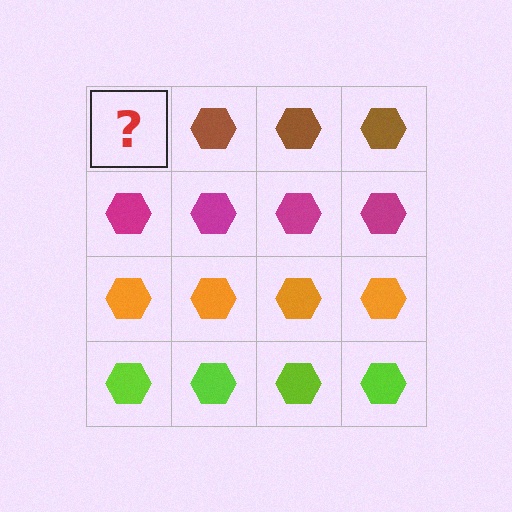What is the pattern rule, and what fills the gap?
The rule is that each row has a consistent color. The gap should be filled with a brown hexagon.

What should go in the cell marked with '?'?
The missing cell should contain a brown hexagon.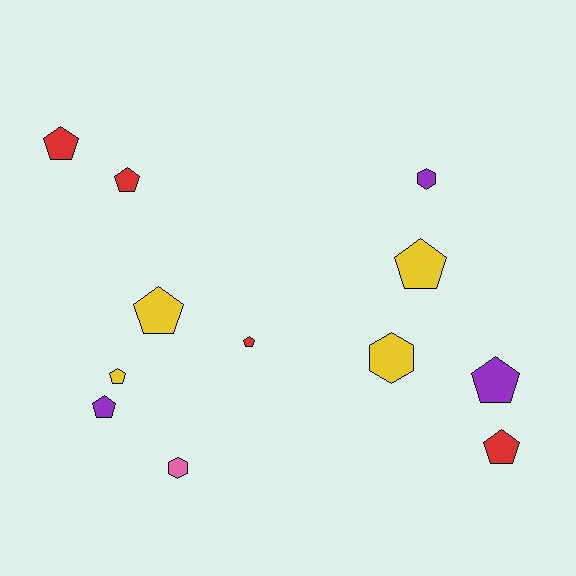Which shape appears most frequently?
Pentagon, with 9 objects.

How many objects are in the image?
There are 12 objects.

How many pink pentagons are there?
There are no pink pentagons.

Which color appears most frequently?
Yellow, with 4 objects.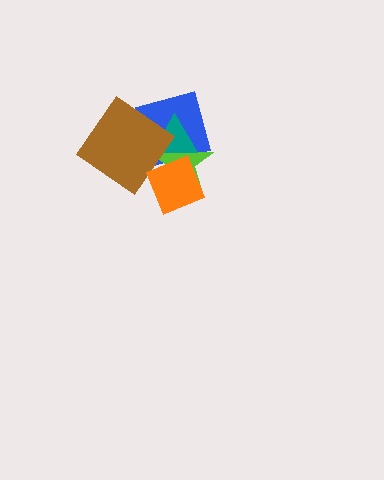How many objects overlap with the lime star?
4 objects overlap with the lime star.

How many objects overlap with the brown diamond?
4 objects overlap with the brown diamond.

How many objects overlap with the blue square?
3 objects overlap with the blue square.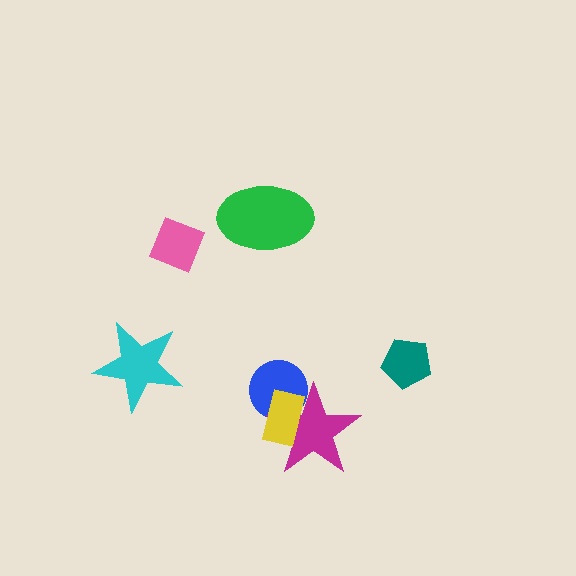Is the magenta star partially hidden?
Yes, it is partially covered by another shape.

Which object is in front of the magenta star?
The yellow rectangle is in front of the magenta star.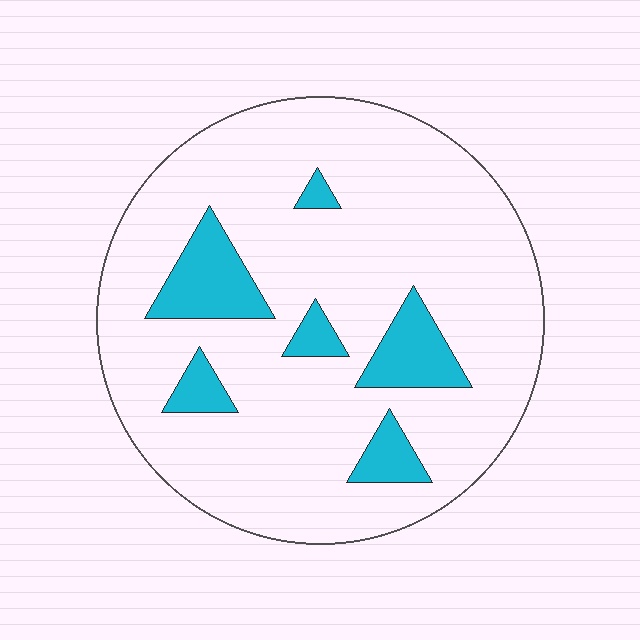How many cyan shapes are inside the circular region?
6.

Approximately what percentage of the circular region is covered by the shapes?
Approximately 15%.